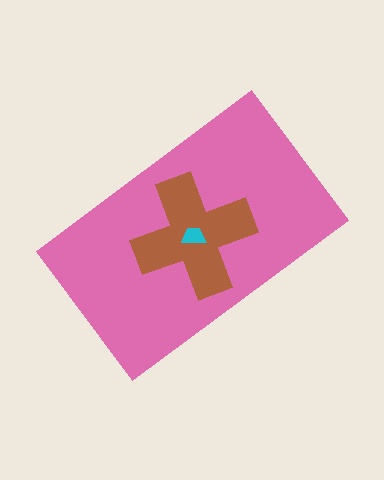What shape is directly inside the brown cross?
The cyan trapezoid.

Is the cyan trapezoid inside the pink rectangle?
Yes.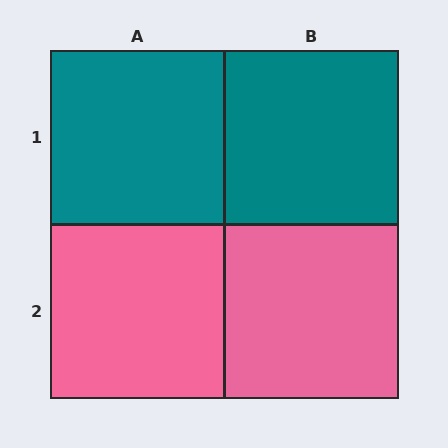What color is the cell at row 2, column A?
Pink.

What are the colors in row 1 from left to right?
Teal, teal.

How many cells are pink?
2 cells are pink.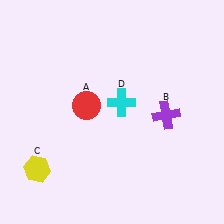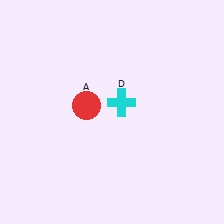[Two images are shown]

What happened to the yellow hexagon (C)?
The yellow hexagon (C) was removed in Image 2. It was in the bottom-left area of Image 1.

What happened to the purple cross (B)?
The purple cross (B) was removed in Image 2. It was in the bottom-right area of Image 1.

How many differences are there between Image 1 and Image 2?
There are 2 differences between the two images.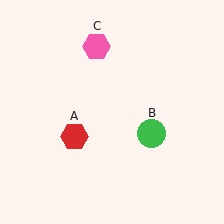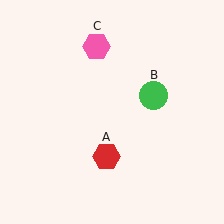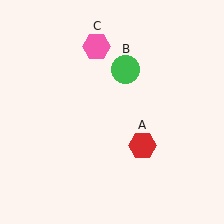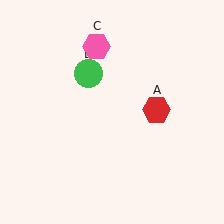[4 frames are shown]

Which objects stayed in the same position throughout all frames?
Pink hexagon (object C) remained stationary.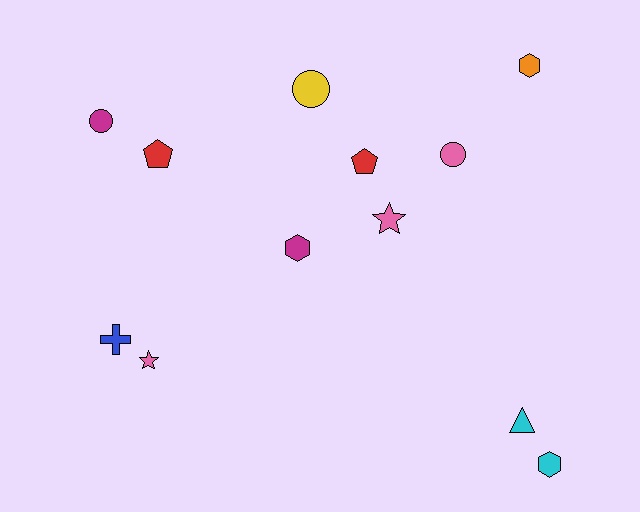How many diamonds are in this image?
There are no diamonds.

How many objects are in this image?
There are 12 objects.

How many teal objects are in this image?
There are no teal objects.